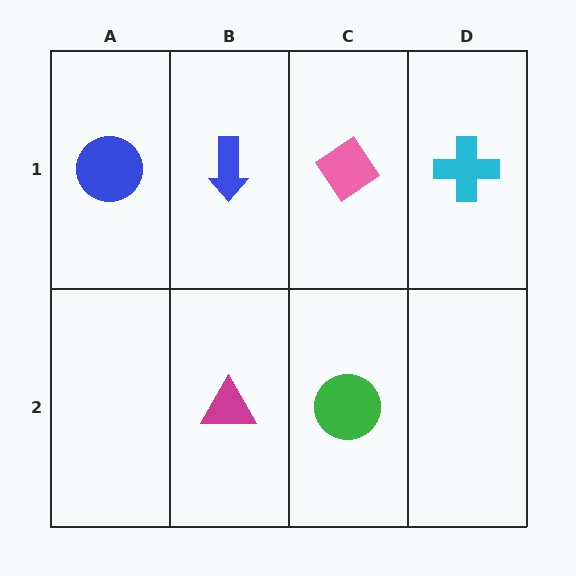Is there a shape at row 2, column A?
No, that cell is empty.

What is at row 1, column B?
A blue arrow.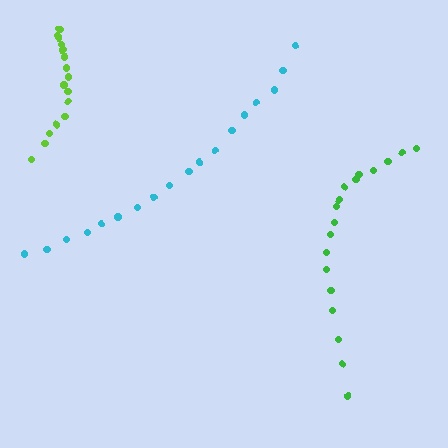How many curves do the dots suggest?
There are 3 distinct paths.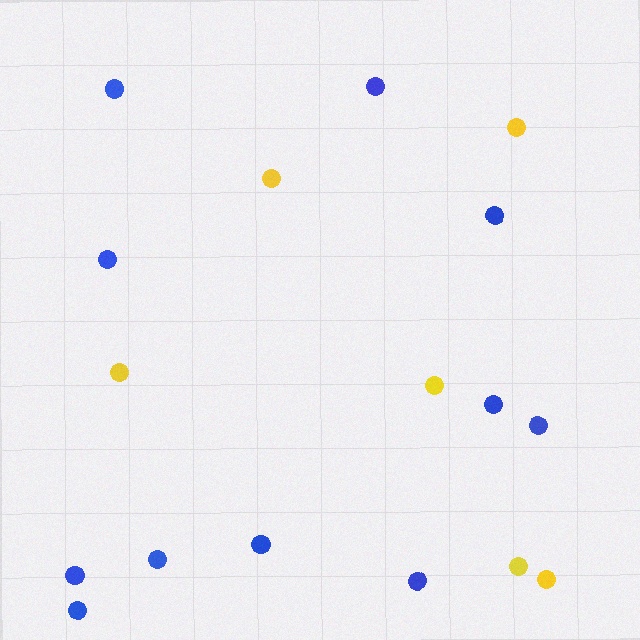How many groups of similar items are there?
There are 2 groups: one group of yellow circles (6) and one group of blue circles (11).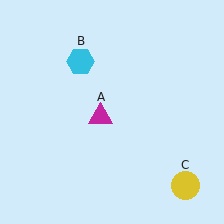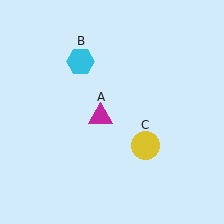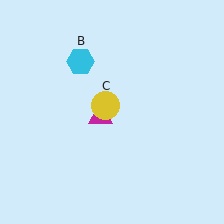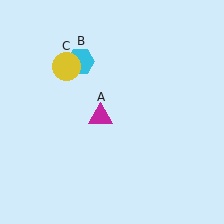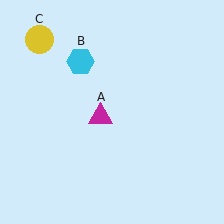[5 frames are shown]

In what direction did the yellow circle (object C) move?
The yellow circle (object C) moved up and to the left.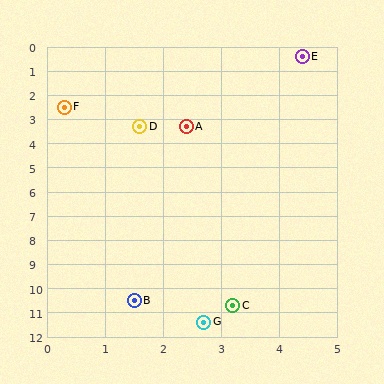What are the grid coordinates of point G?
Point G is at approximately (2.7, 11.4).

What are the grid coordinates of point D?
Point D is at approximately (1.6, 3.3).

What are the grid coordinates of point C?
Point C is at approximately (3.2, 10.7).